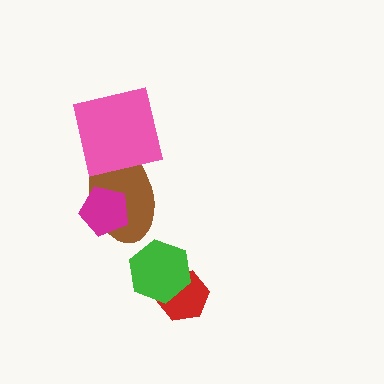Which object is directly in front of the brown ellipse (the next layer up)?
The magenta pentagon is directly in front of the brown ellipse.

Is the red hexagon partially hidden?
Yes, it is partially covered by another shape.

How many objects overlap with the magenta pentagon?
1 object overlaps with the magenta pentagon.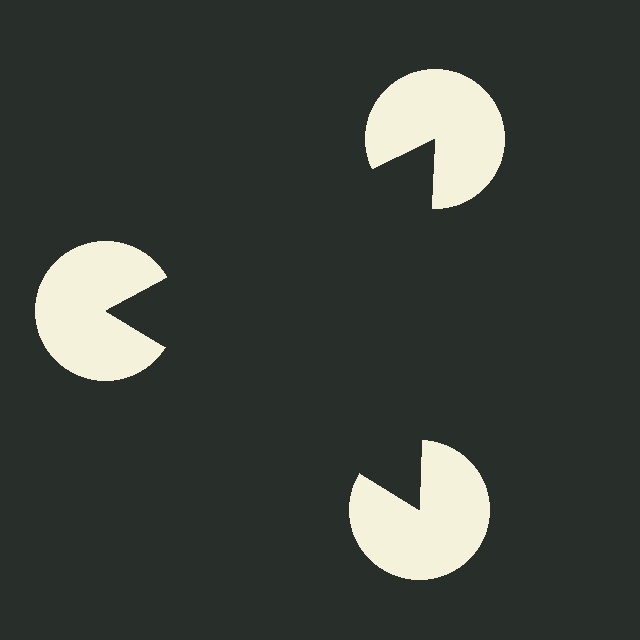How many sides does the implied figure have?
3 sides.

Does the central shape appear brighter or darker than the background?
It typically appears slightly darker than the background, even though no actual brightness change is drawn.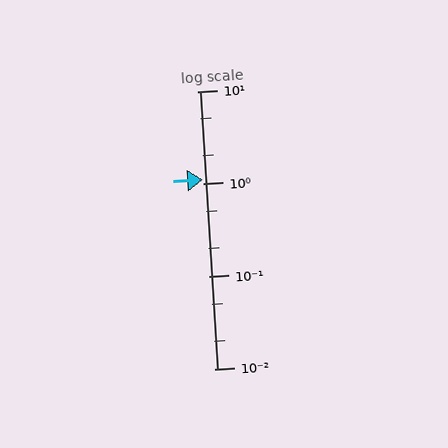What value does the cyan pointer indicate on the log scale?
The pointer indicates approximately 1.1.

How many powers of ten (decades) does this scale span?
The scale spans 3 decades, from 0.01 to 10.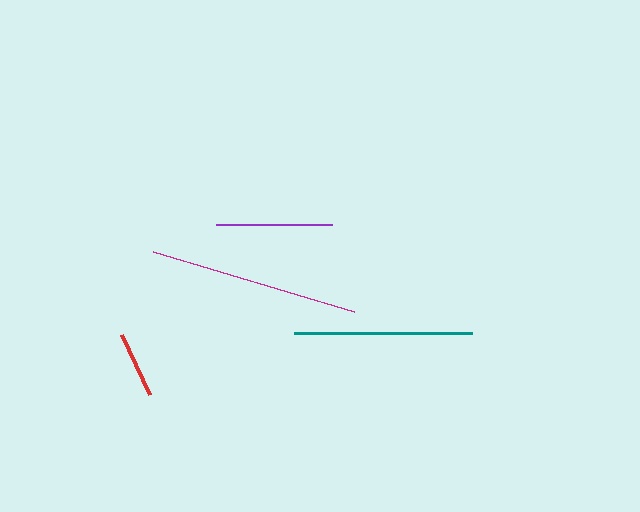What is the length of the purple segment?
The purple segment is approximately 116 pixels long.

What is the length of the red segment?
The red segment is approximately 67 pixels long.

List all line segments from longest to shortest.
From longest to shortest: magenta, teal, purple, red.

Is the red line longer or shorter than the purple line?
The purple line is longer than the red line.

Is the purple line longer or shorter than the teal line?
The teal line is longer than the purple line.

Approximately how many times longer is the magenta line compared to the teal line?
The magenta line is approximately 1.2 times the length of the teal line.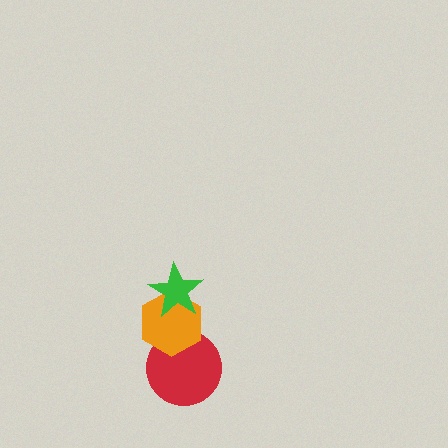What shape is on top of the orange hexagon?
The green star is on top of the orange hexagon.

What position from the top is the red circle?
The red circle is 3rd from the top.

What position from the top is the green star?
The green star is 1st from the top.